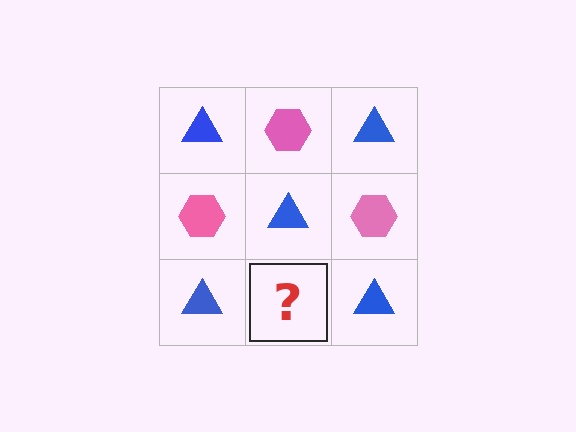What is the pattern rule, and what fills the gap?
The rule is that it alternates blue triangle and pink hexagon in a checkerboard pattern. The gap should be filled with a pink hexagon.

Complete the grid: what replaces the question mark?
The question mark should be replaced with a pink hexagon.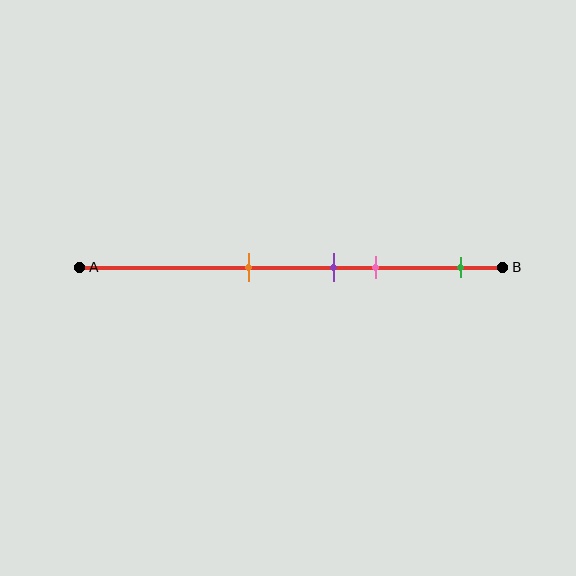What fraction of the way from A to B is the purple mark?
The purple mark is approximately 60% (0.6) of the way from A to B.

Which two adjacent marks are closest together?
The purple and pink marks are the closest adjacent pair.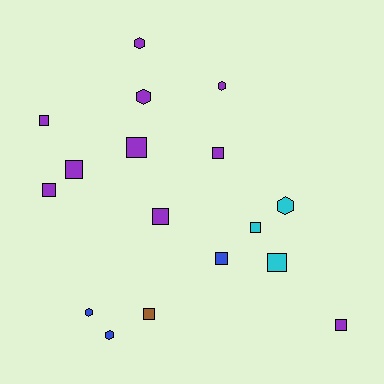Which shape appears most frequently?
Square, with 11 objects.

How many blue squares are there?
There is 1 blue square.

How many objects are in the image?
There are 17 objects.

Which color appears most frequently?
Purple, with 10 objects.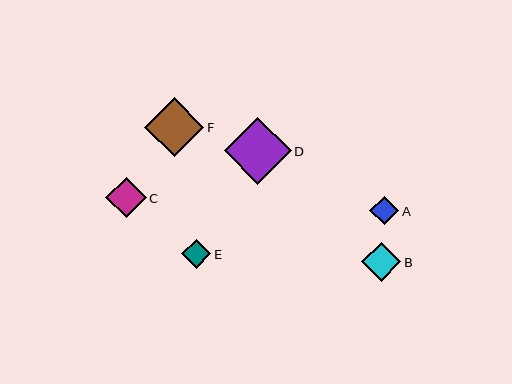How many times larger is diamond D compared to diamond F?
Diamond D is approximately 1.1 times the size of diamond F.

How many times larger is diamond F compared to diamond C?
Diamond F is approximately 1.5 times the size of diamond C.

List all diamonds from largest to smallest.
From largest to smallest: D, F, C, B, E, A.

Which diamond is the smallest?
Diamond A is the smallest with a size of approximately 29 pixels.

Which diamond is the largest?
Diamond D is the largest with a size of approximately 67 pixels.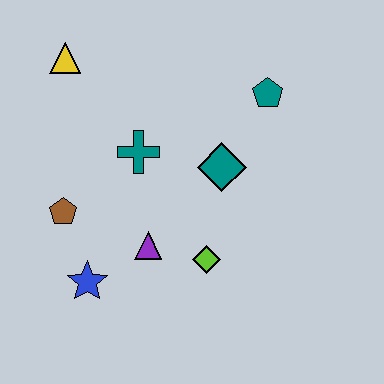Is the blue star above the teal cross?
No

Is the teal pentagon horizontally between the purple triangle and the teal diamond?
No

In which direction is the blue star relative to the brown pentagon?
The blue star is below the brown pentagon.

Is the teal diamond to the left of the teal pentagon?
Yes